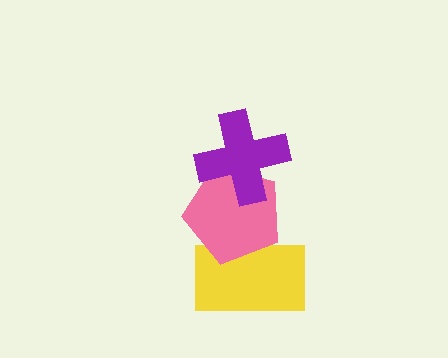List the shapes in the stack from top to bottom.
From top to bottom: the purple cross, the pink pentagon, the yellow rectangle.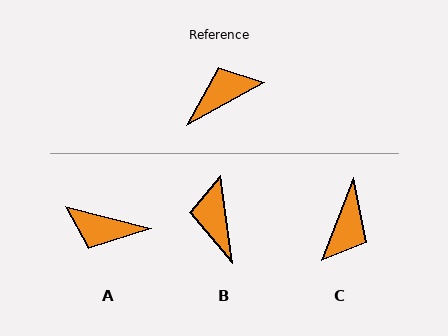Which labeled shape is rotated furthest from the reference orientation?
C, about 140 degrees away.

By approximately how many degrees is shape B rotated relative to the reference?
Approximately 68 degrees counter-clockwise.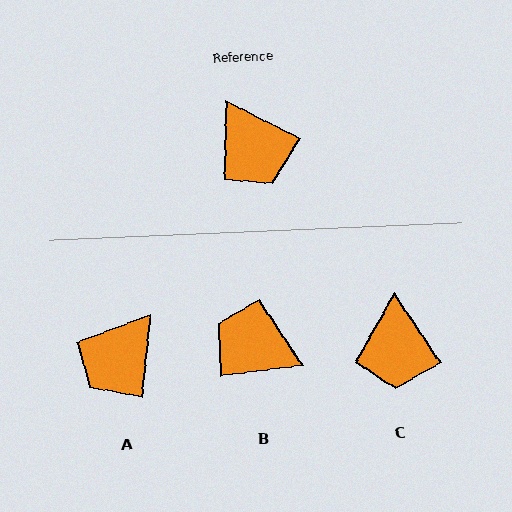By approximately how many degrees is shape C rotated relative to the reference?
Approximately 29 degrees clockwise.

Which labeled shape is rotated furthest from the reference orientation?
B, about 145 degrees away.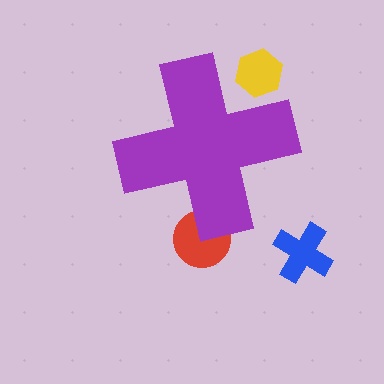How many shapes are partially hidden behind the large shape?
2 shapes are partially hidden.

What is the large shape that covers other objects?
A purple cross.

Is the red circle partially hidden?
Yes, the red circle is partially hidden behind the purple cross.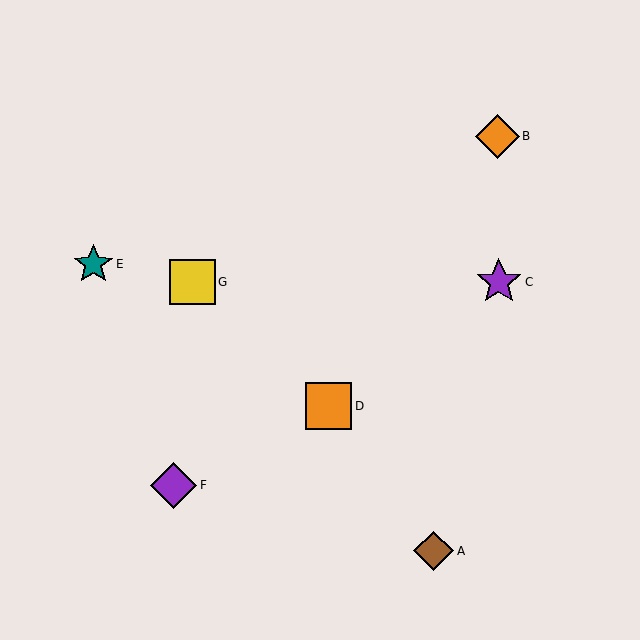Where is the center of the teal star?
The center of the teal star is at (93, 264).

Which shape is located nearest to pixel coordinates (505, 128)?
The orange diamond (labeled B) at (497, 136) is nearest to that location.